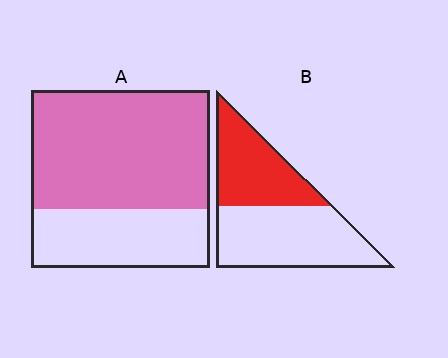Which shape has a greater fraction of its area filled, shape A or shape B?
Shape A.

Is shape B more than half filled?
No.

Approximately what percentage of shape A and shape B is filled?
A is approximately 65% and B is approximately 45%.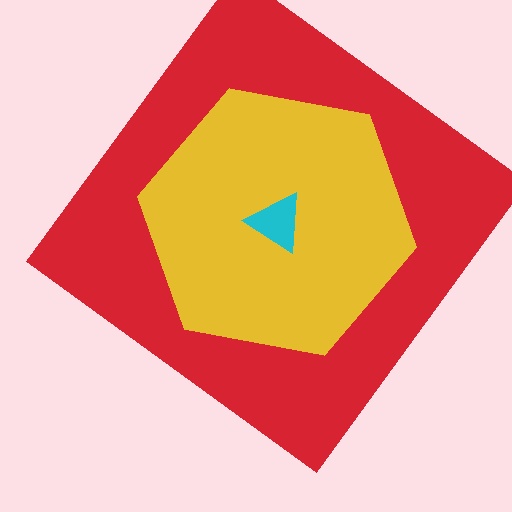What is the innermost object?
The cyan triangle.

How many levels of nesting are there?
3.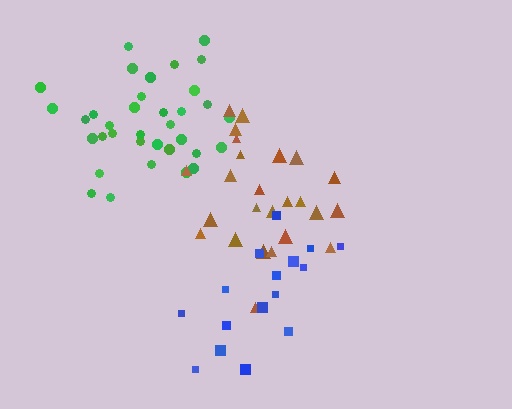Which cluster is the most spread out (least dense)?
Blue.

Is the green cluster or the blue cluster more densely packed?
Green.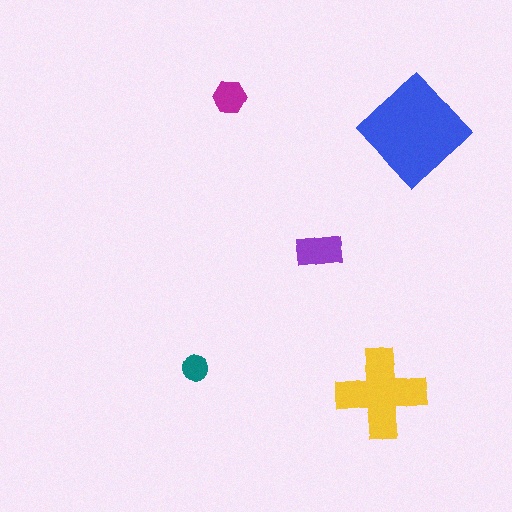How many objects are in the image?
There are 5 objects in the image.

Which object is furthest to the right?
The blue diamond is rightmost.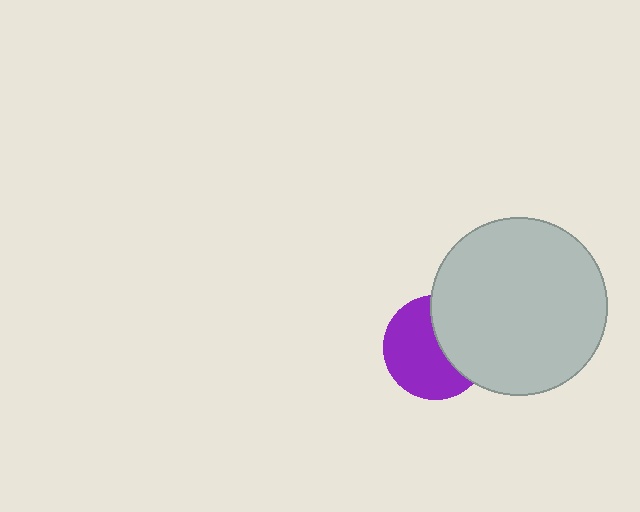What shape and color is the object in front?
The object in front is a light gray circle.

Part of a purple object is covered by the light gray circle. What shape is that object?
It is a circle.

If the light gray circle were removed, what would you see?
You would see the complete purple circle.